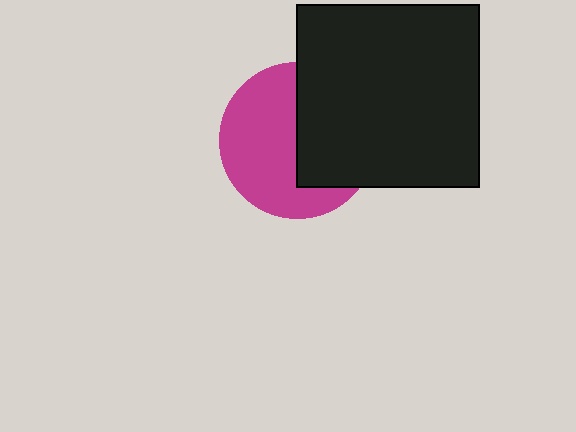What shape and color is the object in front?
The object in front is a black square.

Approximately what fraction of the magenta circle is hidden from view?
Roughly 44% of the magenta circle is hidden behind the black square.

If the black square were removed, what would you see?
You would see the complete magenta circle.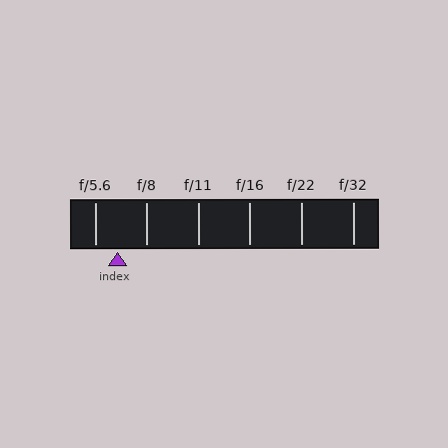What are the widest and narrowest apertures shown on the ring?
The widest aperture shown is f/5.6 and the narrowest is f/32.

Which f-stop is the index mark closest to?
The index mark is closest to f/5.6.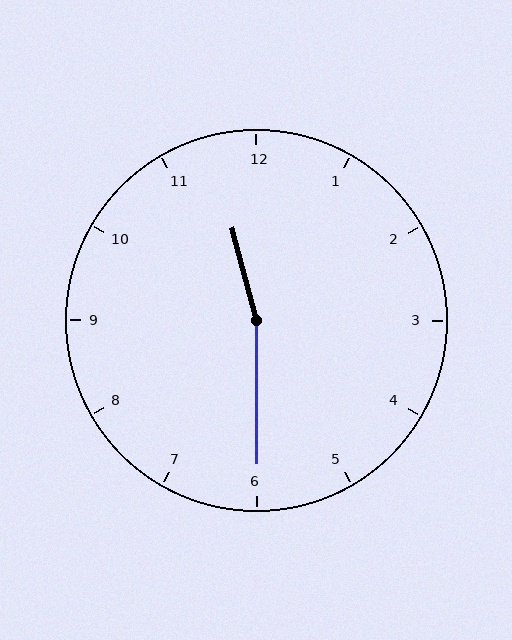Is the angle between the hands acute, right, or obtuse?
It is obtuse.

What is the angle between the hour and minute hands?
Approximately 165 degrees.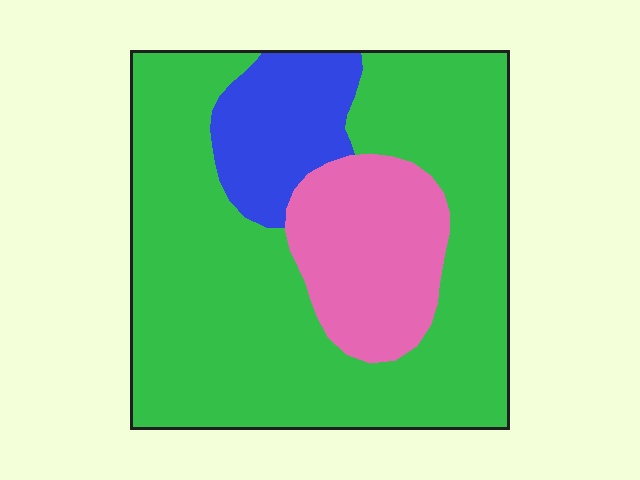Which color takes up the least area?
Blue, at roughly 15%.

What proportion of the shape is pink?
Pink takes up about one sixth (1/6) of the shape.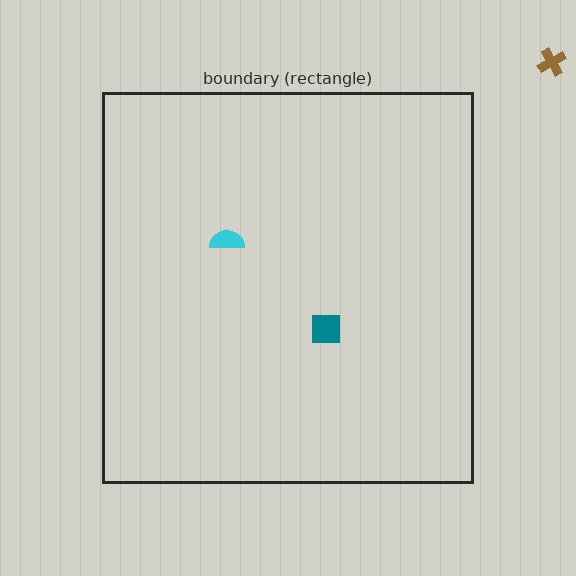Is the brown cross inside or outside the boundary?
Outside.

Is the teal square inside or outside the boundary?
Inside.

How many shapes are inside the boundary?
2 inside, 1 outside.